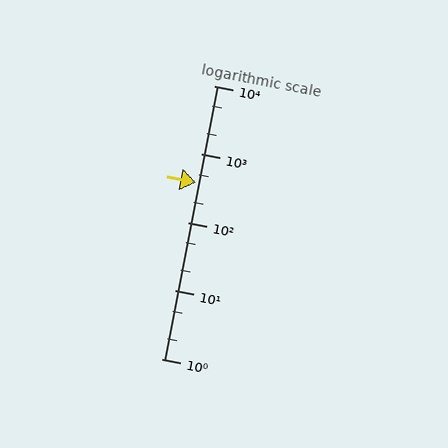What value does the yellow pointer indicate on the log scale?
The pointer indicates approximately 380.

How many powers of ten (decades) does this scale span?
The scale spans 4 decades, from 1 to 10000.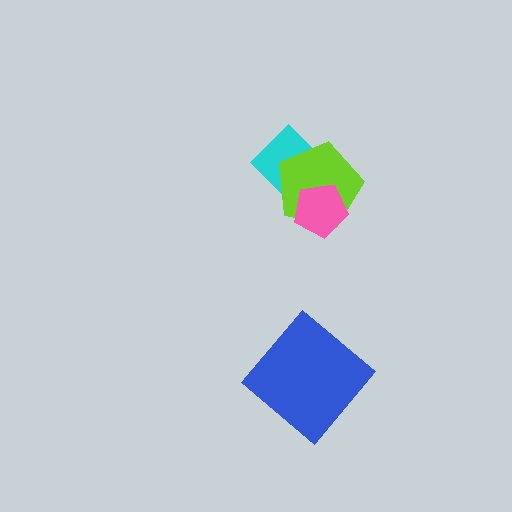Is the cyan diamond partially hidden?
Yes, it is partially covered by another shape.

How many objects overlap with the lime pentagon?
2 objects overlap with the lime pentagon.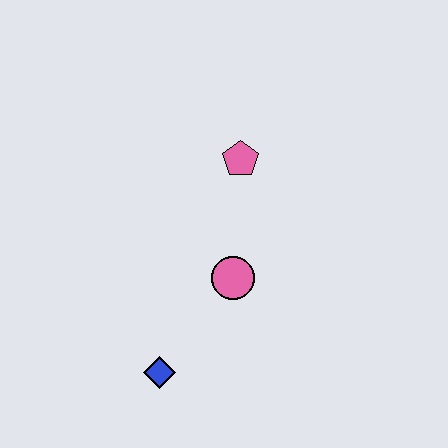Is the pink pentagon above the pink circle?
Yes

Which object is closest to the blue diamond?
The pink circle is closest to the blue diamond.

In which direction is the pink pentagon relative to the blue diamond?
The pink pentagon is above the blue diamond.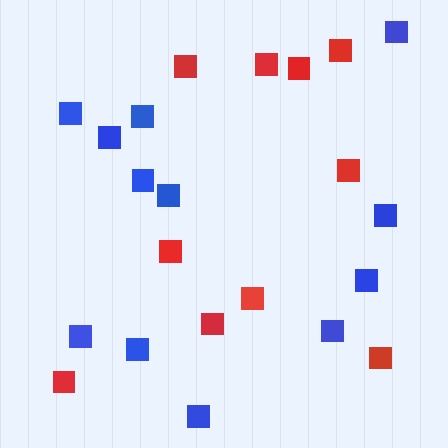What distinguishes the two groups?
There are 2 groups: one group of blue squares (12) and one group of red squares (10).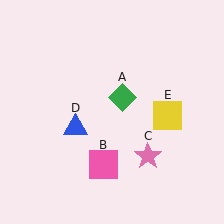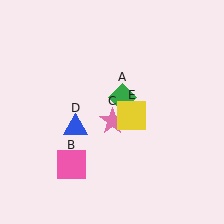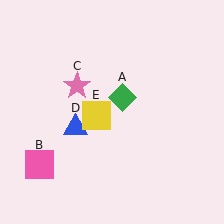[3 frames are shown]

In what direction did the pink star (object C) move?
The pink star (object C) moved up and to the left.